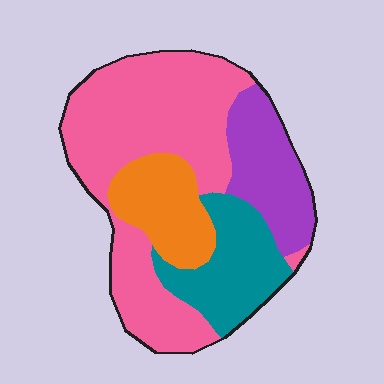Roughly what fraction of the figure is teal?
Teal takes up less than a quarter of the figure.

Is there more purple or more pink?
Pink.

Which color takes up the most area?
Pink, at roughly 50%.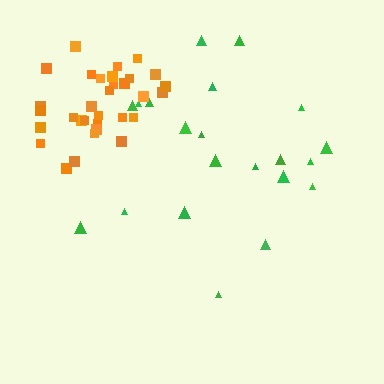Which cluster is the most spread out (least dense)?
Green.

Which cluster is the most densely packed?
Orange.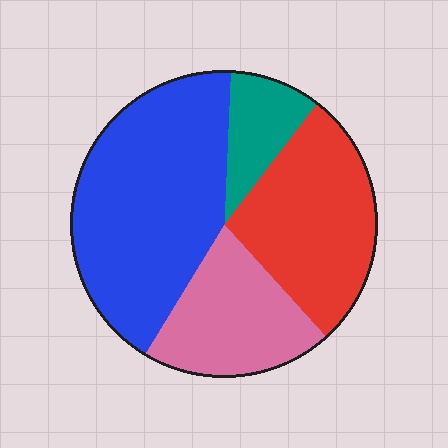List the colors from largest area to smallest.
From largest to smallest: blue, red, pink, teal.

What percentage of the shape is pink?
Pink takes up about one fifth (1/5) of the shape.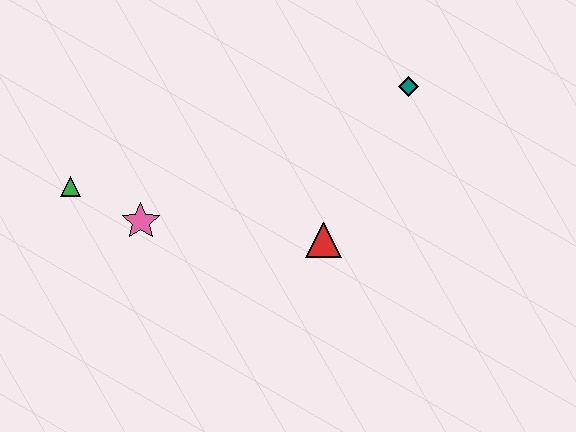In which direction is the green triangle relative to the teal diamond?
The green triangle is to the left of the teal diamond.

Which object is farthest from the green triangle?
The teal diamond is farthest from the green triangle.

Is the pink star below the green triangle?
Yes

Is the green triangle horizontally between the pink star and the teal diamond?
No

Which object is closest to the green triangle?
The pink star is closest to the green triangle.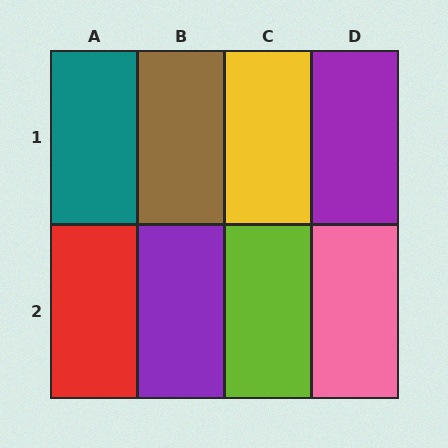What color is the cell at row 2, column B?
Purple.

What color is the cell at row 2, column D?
Pink.